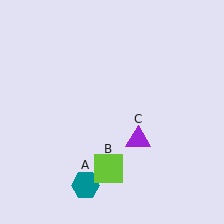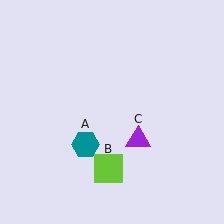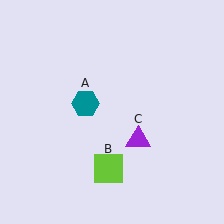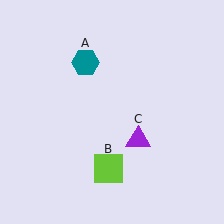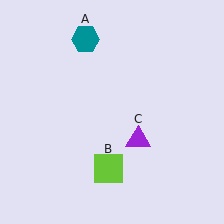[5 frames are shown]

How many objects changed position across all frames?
1 object changed position: teal hexagon (object A).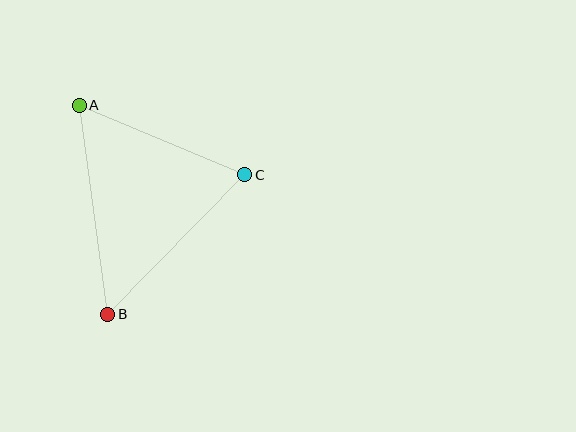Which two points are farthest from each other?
Points A and B are farthest from each other.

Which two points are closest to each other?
Points A and C are closest to each other.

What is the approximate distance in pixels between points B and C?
The distance between B and C is approximately 196 pixels.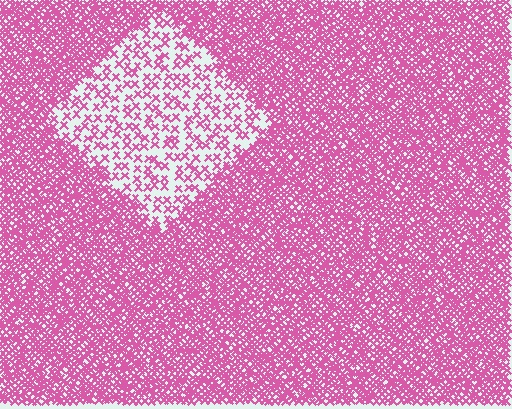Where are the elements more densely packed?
The elements are more densely packed outside the diamond boundary.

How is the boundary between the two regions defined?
The boundary is defined by a change in element density (approximately 2.9x ratio). All elements are the same color, size, and shape.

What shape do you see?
I see a diamond.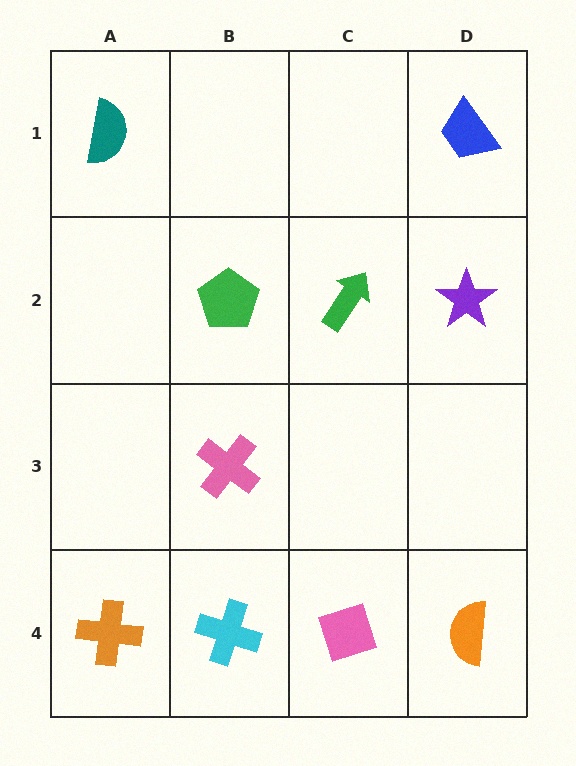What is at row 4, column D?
An orange semicircle.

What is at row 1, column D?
A blue trapezoid.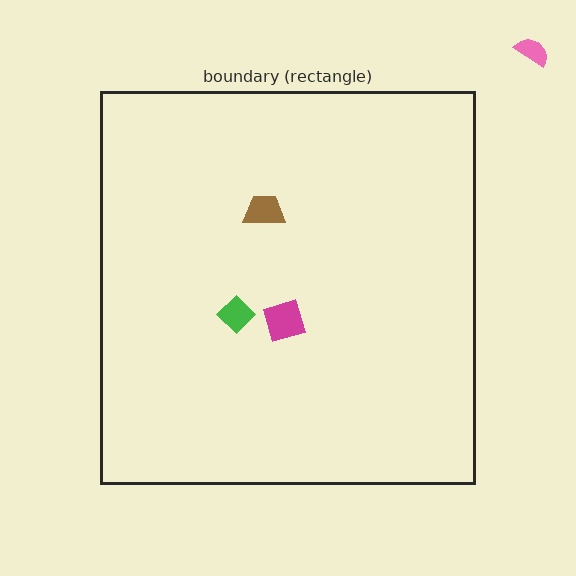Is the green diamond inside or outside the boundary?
Inside.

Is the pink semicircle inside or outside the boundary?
Outside.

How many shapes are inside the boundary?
3 inside, 1 outside.